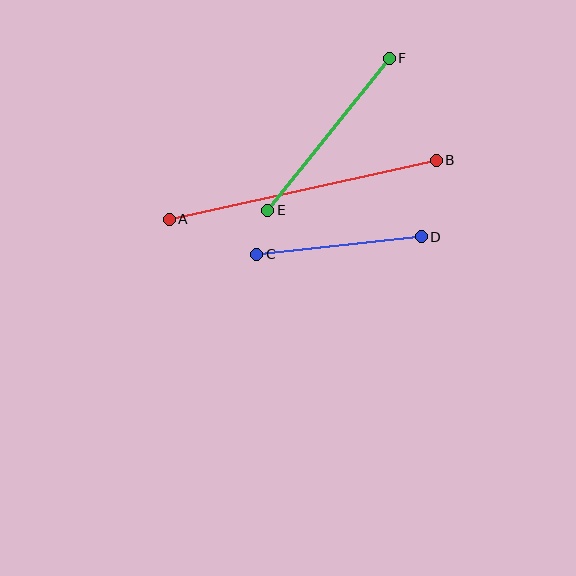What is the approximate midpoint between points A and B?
The midpoint is at approximately (303, 190) pixels.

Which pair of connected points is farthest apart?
Points A and B are farthest apart.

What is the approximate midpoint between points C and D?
The midpoint is at approximately (339, 245) pixels.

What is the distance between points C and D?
The distance is approximately 166 pixels.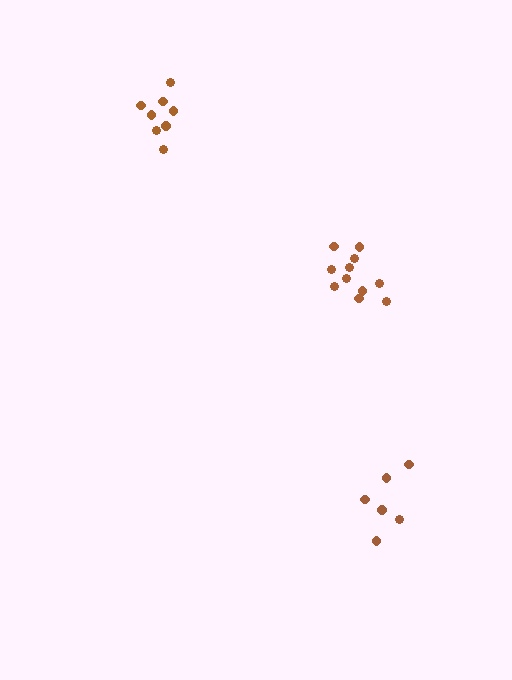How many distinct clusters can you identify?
There are 3 distinct clusters.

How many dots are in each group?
Group 1: 11 dots, Group 2: 8 dots, Group 3: 6 dots (25 total).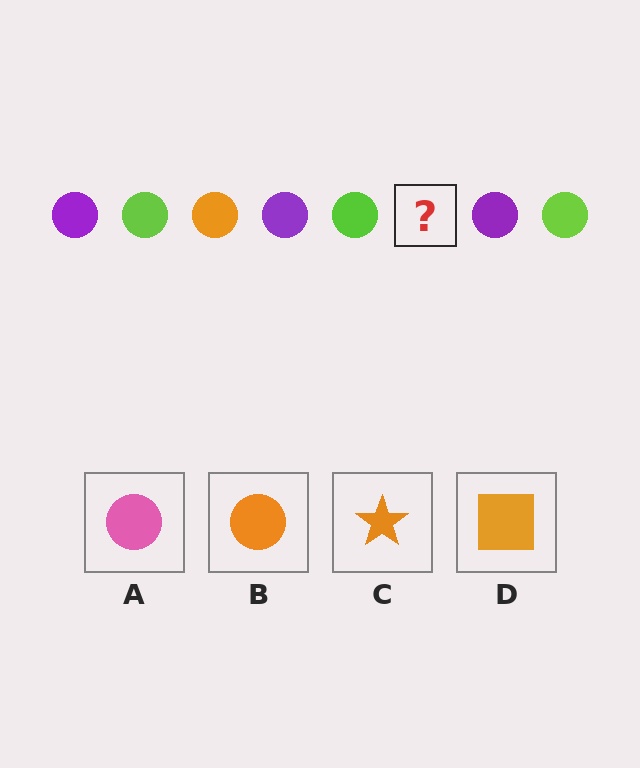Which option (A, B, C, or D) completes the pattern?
B.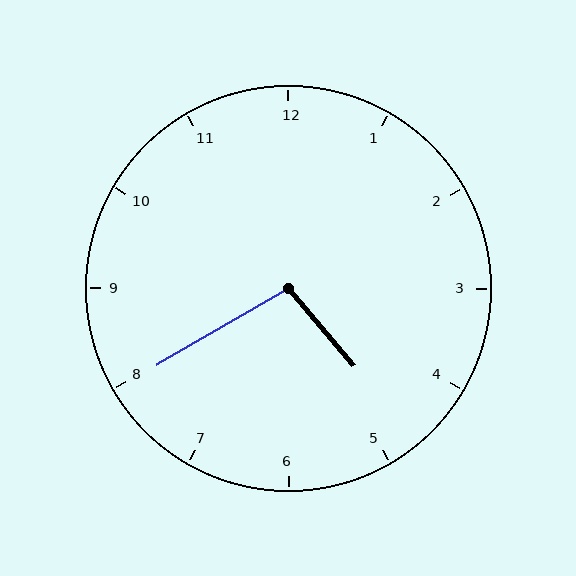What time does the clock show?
4:40.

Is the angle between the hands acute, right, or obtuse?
It is obtuse.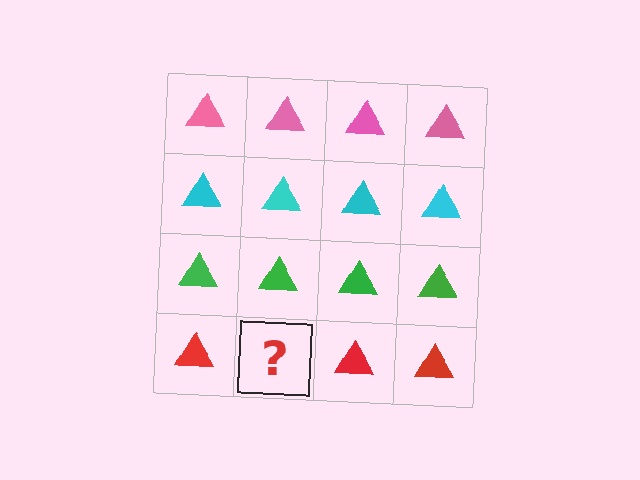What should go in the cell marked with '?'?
The missing cell should contain a red triangle.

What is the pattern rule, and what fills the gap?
The rule is that each row has a consistent color. The gap should be filled with a red triangle.